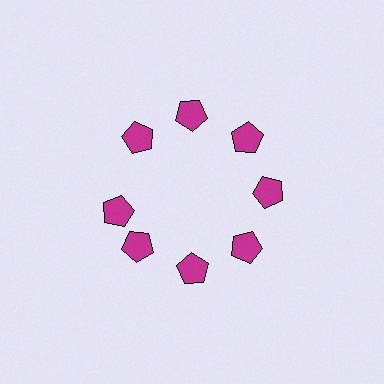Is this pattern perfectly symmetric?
No. The 8 magenta pentagons are arranged in a ring, but one element near the 9 o'clock position is rotated out of alignment along the ring, breaking the 8-fold rotational symmetry.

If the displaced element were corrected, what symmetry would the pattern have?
It would have 8-fold rotational symmetry — the pattern would map onto itself every 45 degrees.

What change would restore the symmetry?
The symmetry would be restored by rotating it back into even spacing with its neighbors so that all 8 pentagons sit at equal angles and equal distance from the center.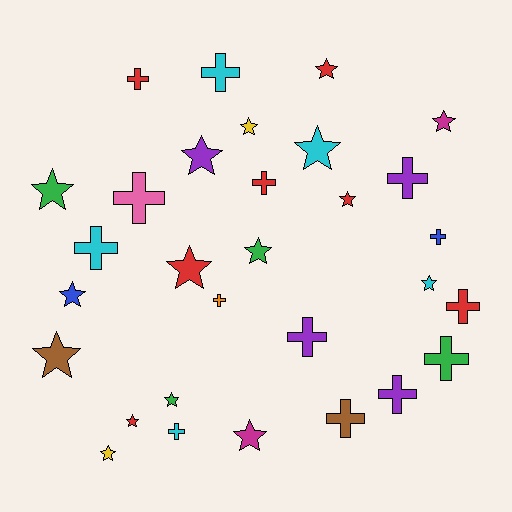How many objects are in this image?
There are 30 objects.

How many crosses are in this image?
There are 14 crosses.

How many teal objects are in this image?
There are no teal objects.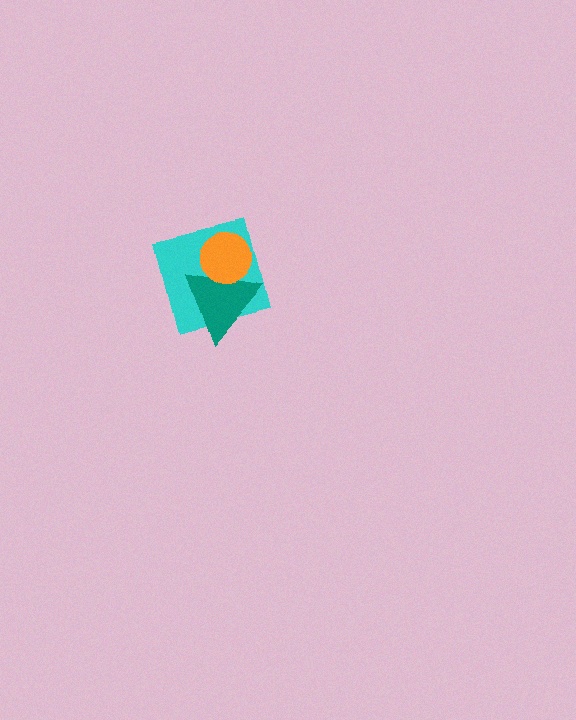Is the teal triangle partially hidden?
Yes, it is partially covered by another shape.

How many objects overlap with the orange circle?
2 objects overlap with the orange circle.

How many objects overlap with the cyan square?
2 objects overlap with the cyan square.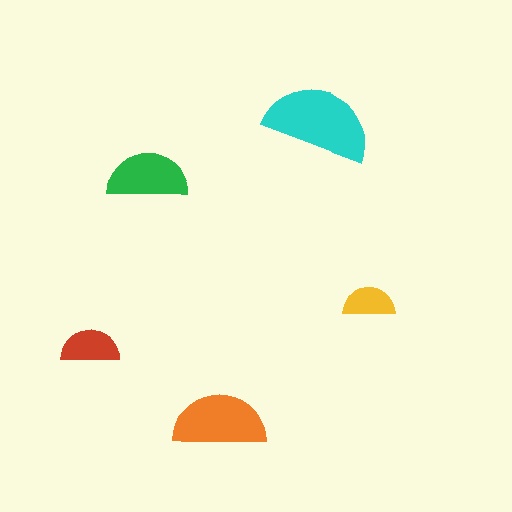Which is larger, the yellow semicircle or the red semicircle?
The red one.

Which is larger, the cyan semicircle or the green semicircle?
The cyan one.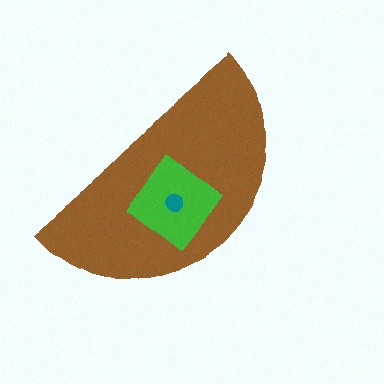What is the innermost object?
The teal circle.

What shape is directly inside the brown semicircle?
The green diamond.